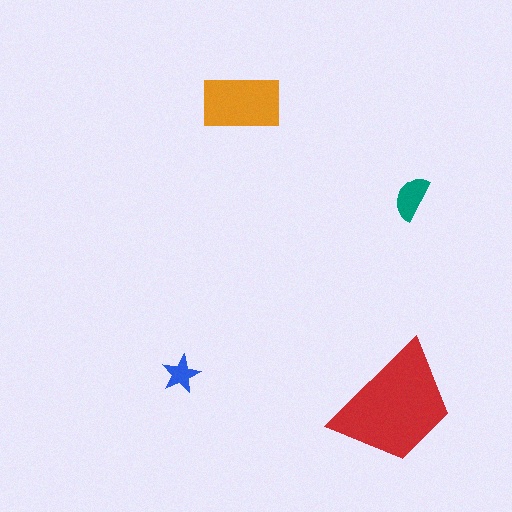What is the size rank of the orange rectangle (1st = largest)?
2nd.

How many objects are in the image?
There are 4 objects in the image.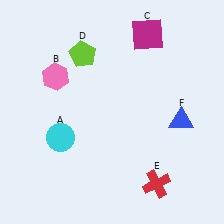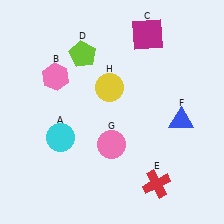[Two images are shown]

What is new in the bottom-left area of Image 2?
A pink circle (G) was added in the bottom-left area of Image 2.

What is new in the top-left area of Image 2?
A yellow circle (H) was added in the top-left area of Image 2.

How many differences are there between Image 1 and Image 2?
There are 2 differences between the two images.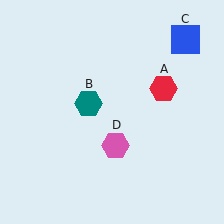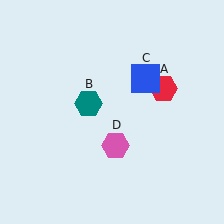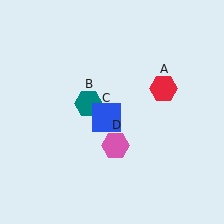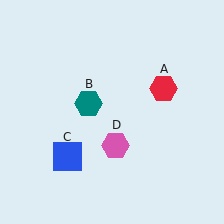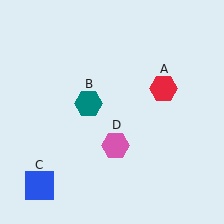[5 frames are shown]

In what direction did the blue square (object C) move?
The blue square (object C) moved down and to the left.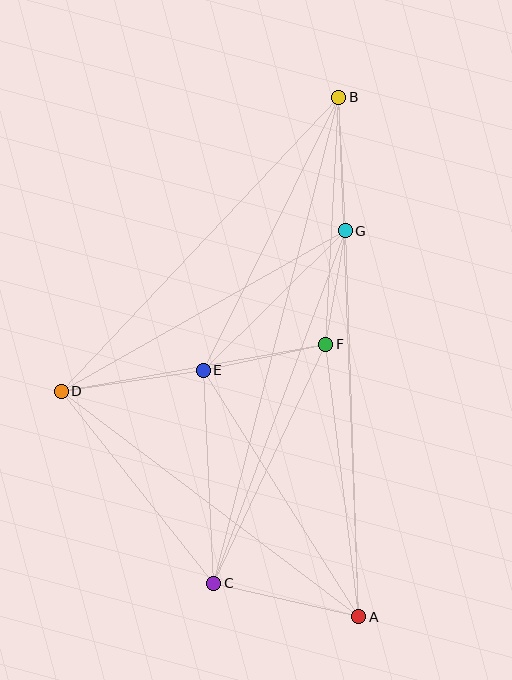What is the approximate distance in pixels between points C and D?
The distance between C and D is approximately 245 pixels.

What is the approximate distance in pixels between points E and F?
The distance between E and F is approximately 125 pixels.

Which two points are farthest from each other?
Points A and B are farthest from each other.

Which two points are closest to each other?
Points F and G are closest to each other.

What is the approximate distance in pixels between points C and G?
The distance between C and G is approximately 376 pixels.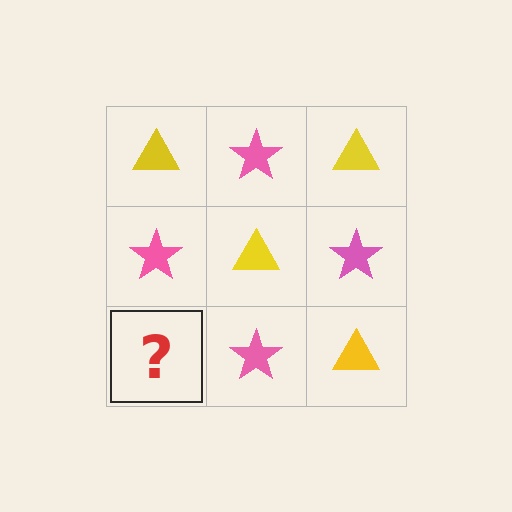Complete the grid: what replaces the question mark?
The question mark should be replaced with a yellow triangle.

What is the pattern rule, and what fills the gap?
The rule is that it alternates yellow triangle and pink star in a checkerboard pattern. The gap should be filled with a yellow triangle.